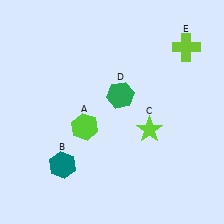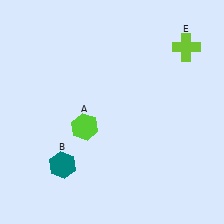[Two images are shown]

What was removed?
The lime star (C), the green hexagon (D) were removed in Image 2.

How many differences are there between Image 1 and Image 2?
There are 2 differences between the two images.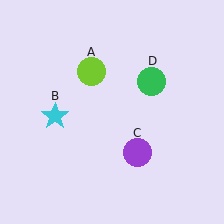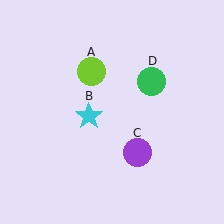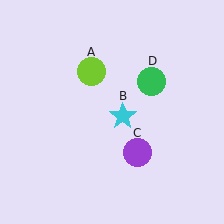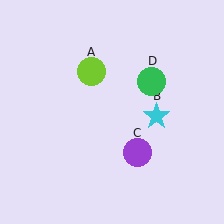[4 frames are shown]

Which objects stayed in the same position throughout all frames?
Lime circle (object A) and purple circle (object C) and green circle (object D) remained stationary.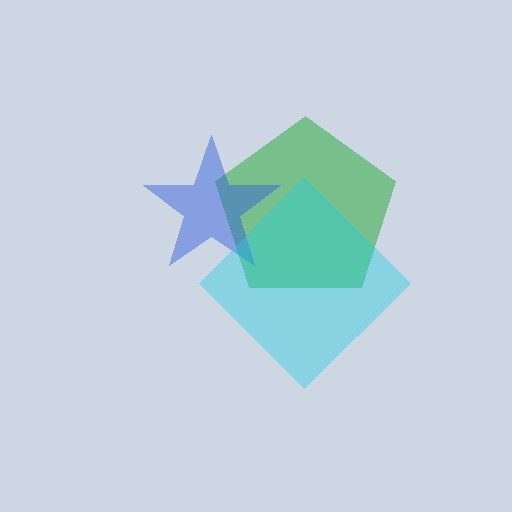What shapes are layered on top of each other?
The layered shapes are: a green pentagon, a blue star, a cyan diamond.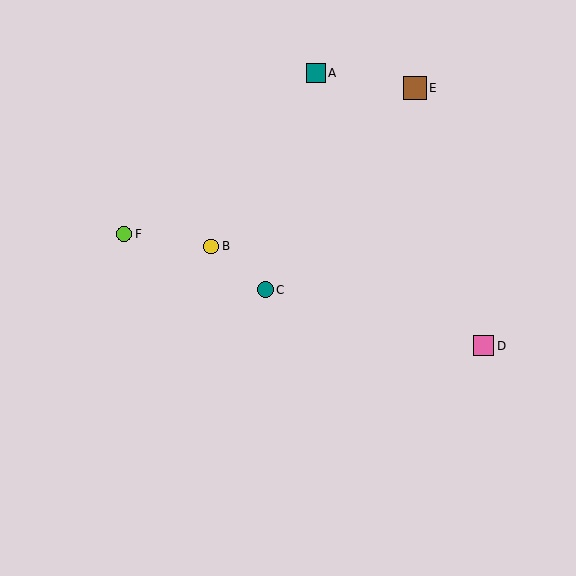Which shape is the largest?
The brown square (labeled E) is the largest.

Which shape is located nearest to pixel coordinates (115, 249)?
The lime circle (labeled F) at (124, 234) is nearest to that location.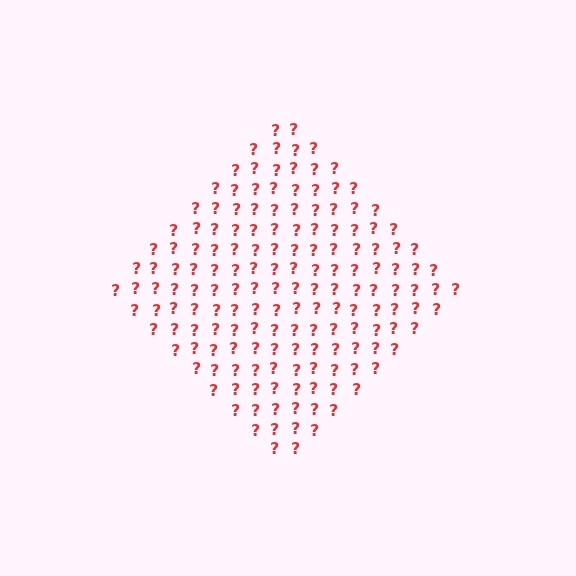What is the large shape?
The large shape is a diamond.